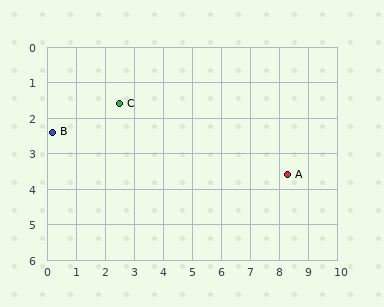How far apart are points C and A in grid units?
Points C and A are about 6.1 grid units apart.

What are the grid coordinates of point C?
Point C is at approximately (2.5, 1.6).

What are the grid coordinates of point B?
Point B is at approximately (0.2, 2.4).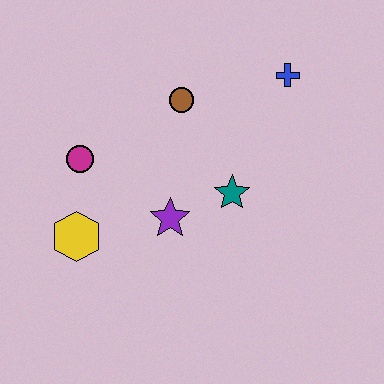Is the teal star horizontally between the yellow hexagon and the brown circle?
No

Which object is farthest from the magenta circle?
The blue cross is farthest from the magenta circle.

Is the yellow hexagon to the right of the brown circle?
No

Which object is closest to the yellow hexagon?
The magenta circle is closest to the yellow hexagon.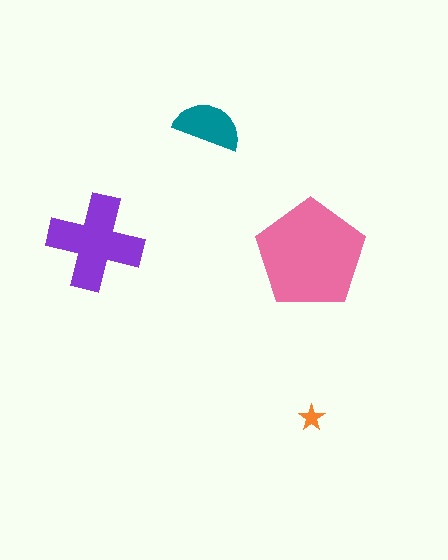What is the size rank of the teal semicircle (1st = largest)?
3rd.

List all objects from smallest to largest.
The orange star, the teal semicircle, the purple cross, the pink pentagon.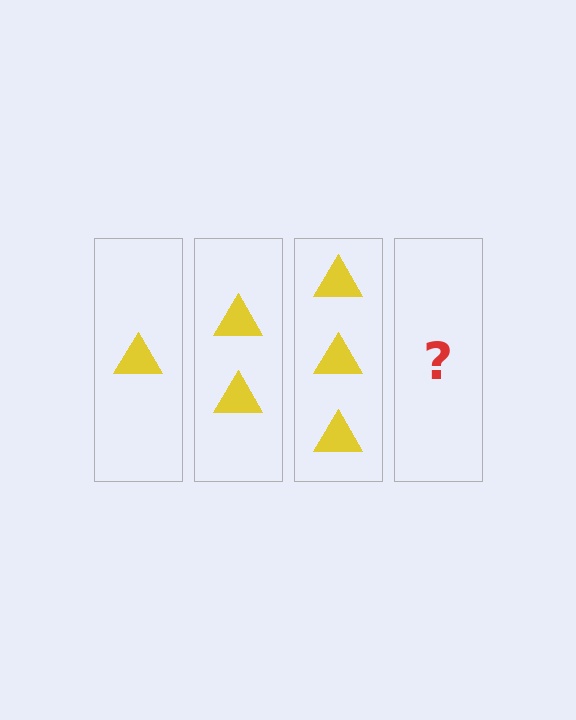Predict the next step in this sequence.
The next step is 4 triangles.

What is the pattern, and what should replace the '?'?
The pattern is that each step adds one more triangle. The '?' should be 4 triangles.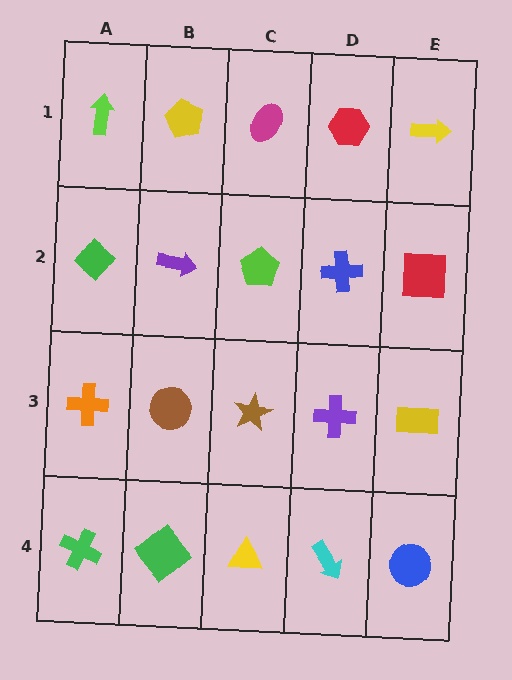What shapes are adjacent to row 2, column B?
A yellow pentagon (row 1, column B), a brown circle (row 3, column B), a green diamond (row 2, column A), a lime pentagon (row 2, column C).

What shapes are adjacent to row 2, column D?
A red hexagon (row 1, column D), a purple cross (row 3, column D), a lime pentagon (row 2, column C), a red square (row 2, column E).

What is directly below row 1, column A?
A green diamond.